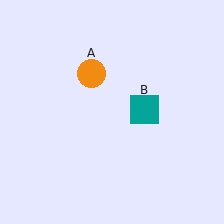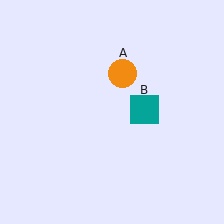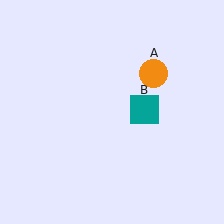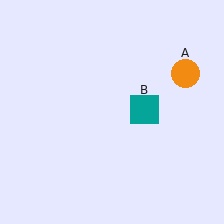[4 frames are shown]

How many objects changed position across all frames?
1 object changed position: orange circle (object A).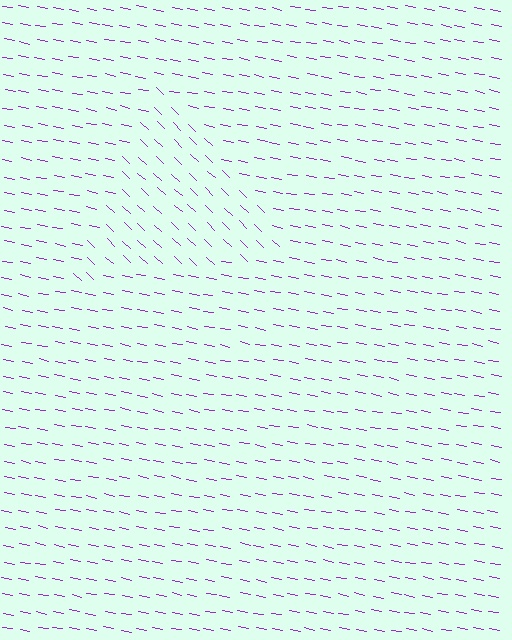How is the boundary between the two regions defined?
The boundary is defined purely by a change in line orientation (approximately 33 degrees difference). All lines are the same color and thickness.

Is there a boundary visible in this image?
Yes, there is a texture boundary formed by a change in line orientation.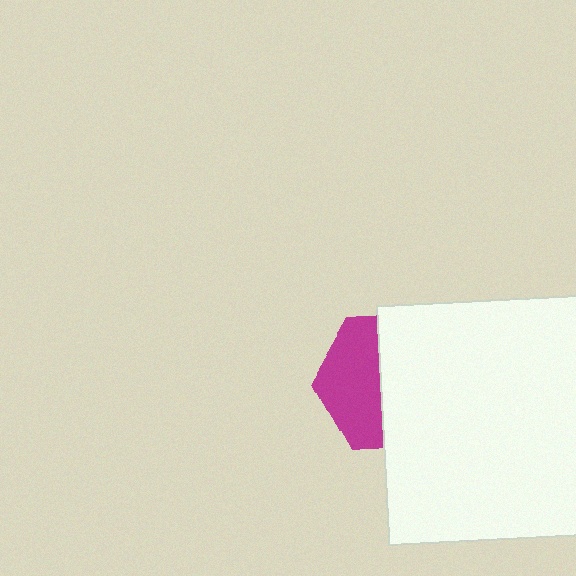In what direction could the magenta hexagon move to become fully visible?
The magenta hexagon could move left. That would shift it out from behind the white square entirely.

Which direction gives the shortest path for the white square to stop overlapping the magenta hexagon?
Moving right gives the shortest separation.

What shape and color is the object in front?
The object in front is a white square.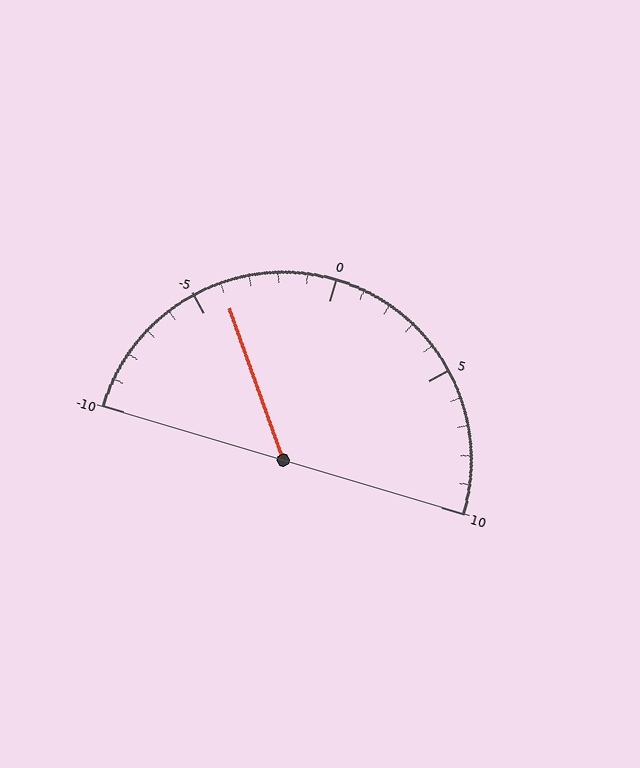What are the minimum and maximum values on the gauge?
The gauge ranges from -10 to 10.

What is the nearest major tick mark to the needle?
The nearest major tick mark is -5.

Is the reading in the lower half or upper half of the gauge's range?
The reading is in the lower half of the range (-10 to 10).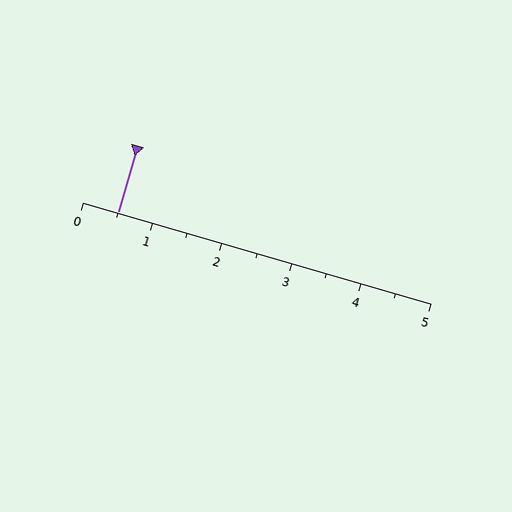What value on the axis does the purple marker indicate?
The marker indicates approximately 0.5.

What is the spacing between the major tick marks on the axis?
The major ticks are spaced 1 apart.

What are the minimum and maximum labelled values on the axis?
The axis runs from 0 to 5.